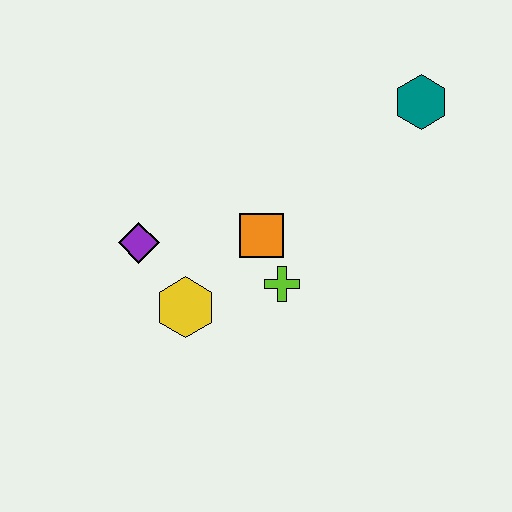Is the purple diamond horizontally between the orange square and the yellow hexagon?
No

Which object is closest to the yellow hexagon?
The purple diamond is closest to the yellow hexagon.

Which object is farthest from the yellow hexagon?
The teal hexagon is farthest from the yellow hexagon.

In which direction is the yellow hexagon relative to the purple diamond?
The yellow hexagon is below the purple diamond.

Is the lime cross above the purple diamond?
No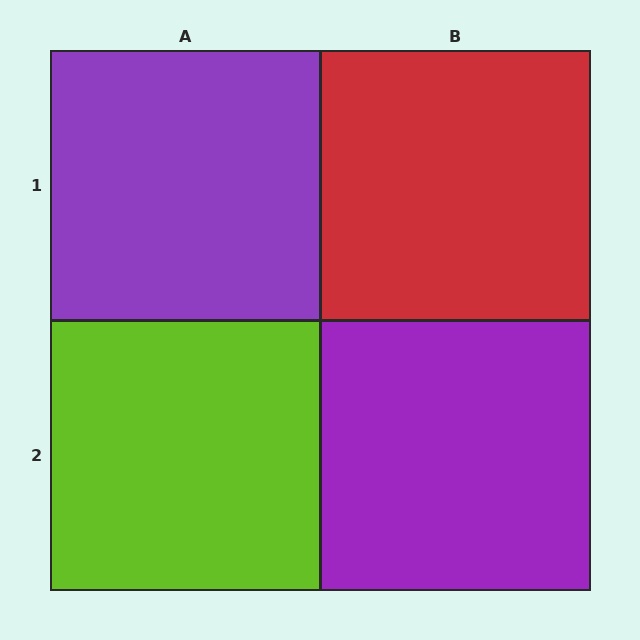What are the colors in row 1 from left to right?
Purple, red.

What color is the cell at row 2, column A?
Lime.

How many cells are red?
1 cell is red.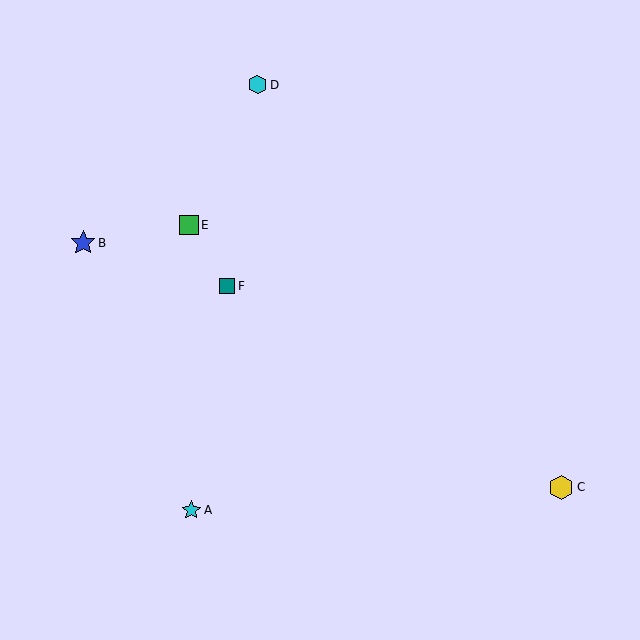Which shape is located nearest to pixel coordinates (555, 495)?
The yellow hexagon (labeled C) at (561, 487) is nearest to that location.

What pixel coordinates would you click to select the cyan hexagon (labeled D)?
Click at (258, 85) to select the cyan hexagon D.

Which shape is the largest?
The blue star (labeled B) is the largest.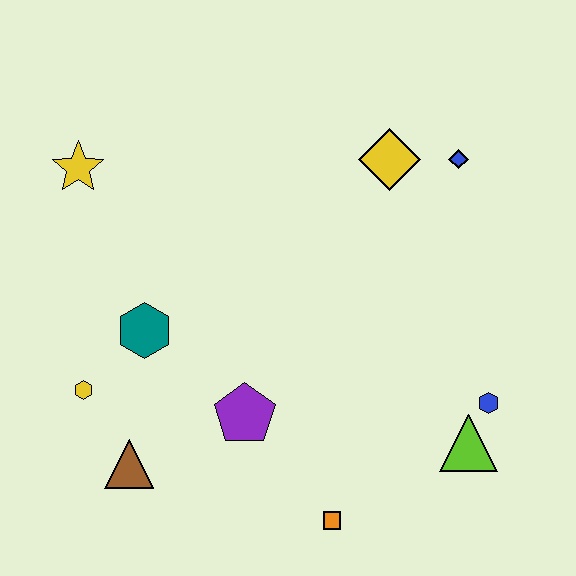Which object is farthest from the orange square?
The yellow star is farthest from the orange square.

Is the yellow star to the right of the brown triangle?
No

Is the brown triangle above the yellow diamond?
No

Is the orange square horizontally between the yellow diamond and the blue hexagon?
No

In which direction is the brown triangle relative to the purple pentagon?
The brown triangle is to the left of the purple pentagon.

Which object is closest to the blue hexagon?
The lime triangle is closest to the blue hexagon.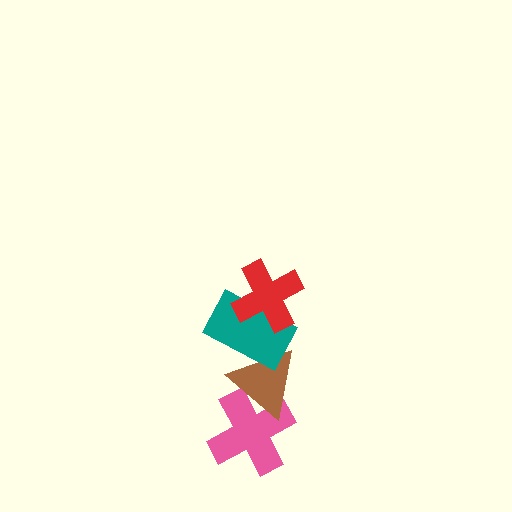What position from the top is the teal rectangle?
The teal rectangle is 2nd from the top.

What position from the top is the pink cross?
The pink cross is 4th from the top.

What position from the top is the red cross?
The red cross is 1st from the top.